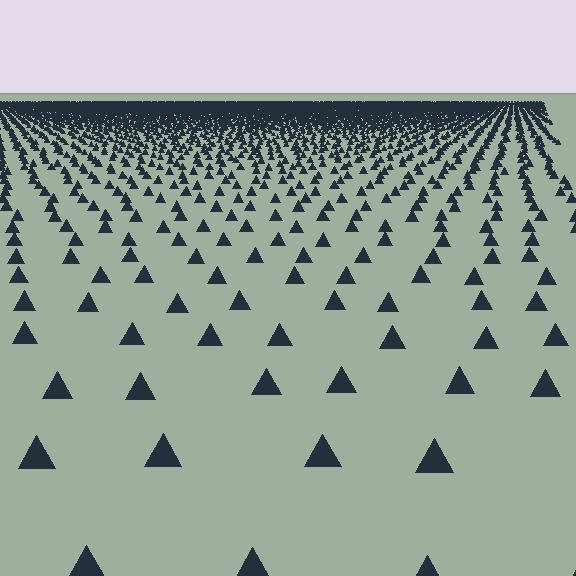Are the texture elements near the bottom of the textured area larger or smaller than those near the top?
Larger. Near the bottom, elements are closer to the viewer and appear at a bigger on-screen size.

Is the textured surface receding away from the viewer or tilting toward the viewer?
The surface is receding away from the viewer. Texture elements get smaller and denser toward the top.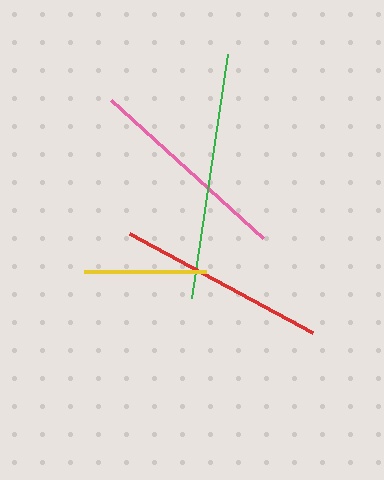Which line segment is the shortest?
The yellow line is the shortest at approximately 122 pixels.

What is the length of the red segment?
The red segment is approximately 208 pixels long.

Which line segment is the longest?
The green line is the longest at approximately 247 pixels.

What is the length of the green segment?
The green segment is approximately 247 pixels long.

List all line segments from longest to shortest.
From longest to shortest: green, red, pink, yellow.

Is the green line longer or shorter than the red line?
The green line is longer than the red line.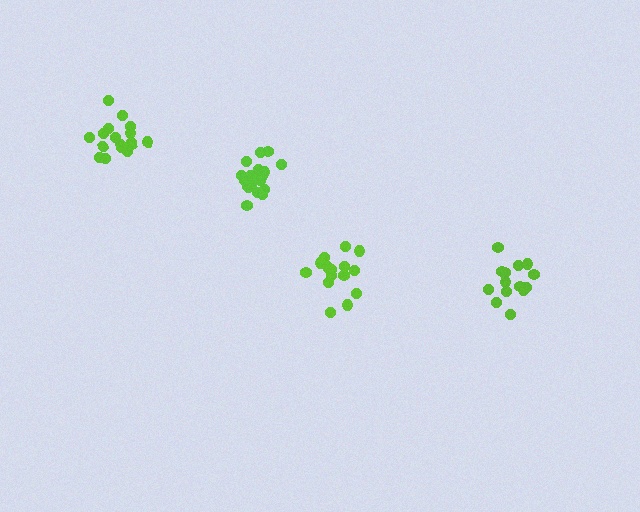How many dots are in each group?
Group 1: 15 dots, Group 2: 20 dots, Group 3: 15 dots, Group 4: 17 dots (67 total).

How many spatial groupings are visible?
There are 4 spatial groupings.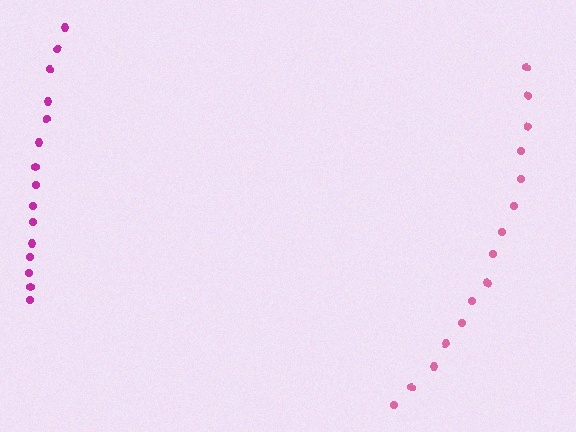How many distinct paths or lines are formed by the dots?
There are 2 distinct paths.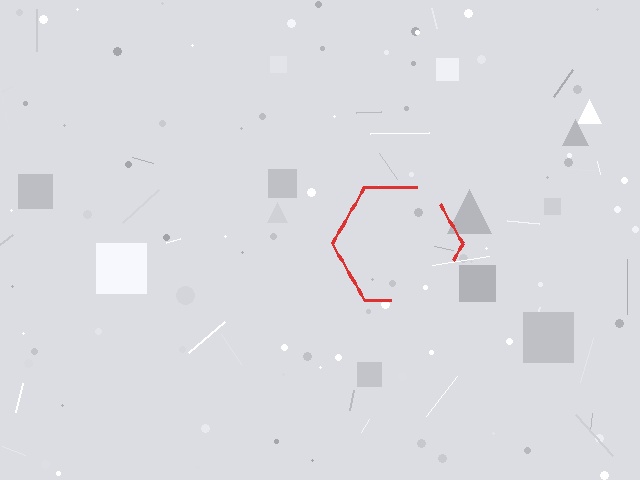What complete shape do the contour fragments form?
The contour fragments form a hexagon.